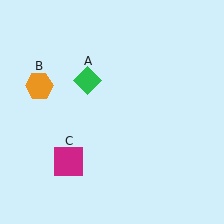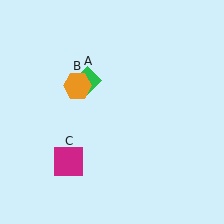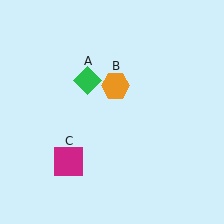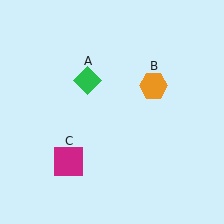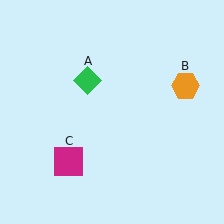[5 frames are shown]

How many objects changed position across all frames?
1 object changed position: orange hexagon (object B).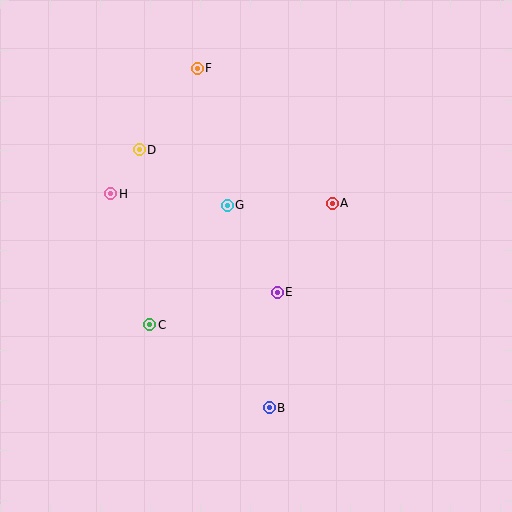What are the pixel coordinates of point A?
Point A is at (332, 203).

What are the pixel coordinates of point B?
Point B is at (269, 408).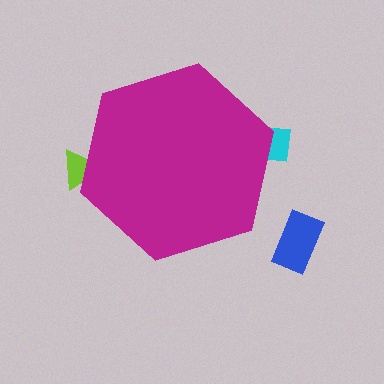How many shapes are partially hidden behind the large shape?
2 shapes are partially hidden.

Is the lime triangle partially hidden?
Yes, the lime triangle is partially hidden behind the magenta hexagon.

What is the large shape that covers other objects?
A magenta hexagon.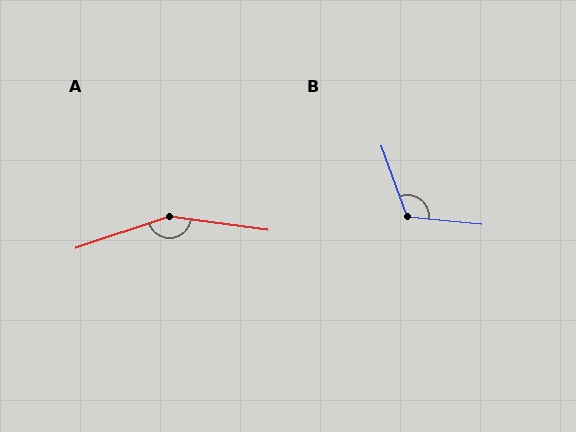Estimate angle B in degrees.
Approximately 116 degrees.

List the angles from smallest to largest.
B (116°), A (154°).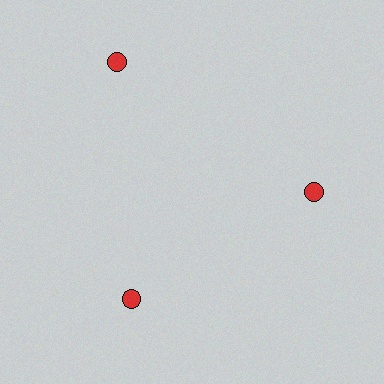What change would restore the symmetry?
The symmetry would be restored by moving it inward, back onto the ring so that all 3 circles sit at equal angles and equal distance from the center.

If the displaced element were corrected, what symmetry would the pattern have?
It would have 3-fold rotational symmetry — the pattern would map onto itself every 120 degrees.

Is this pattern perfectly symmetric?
No. The 3 red circles are arranged in a ring, but one element near the 11 o'clock position is pushed outward from the center, breaking the 3-fold rotational symmetry.